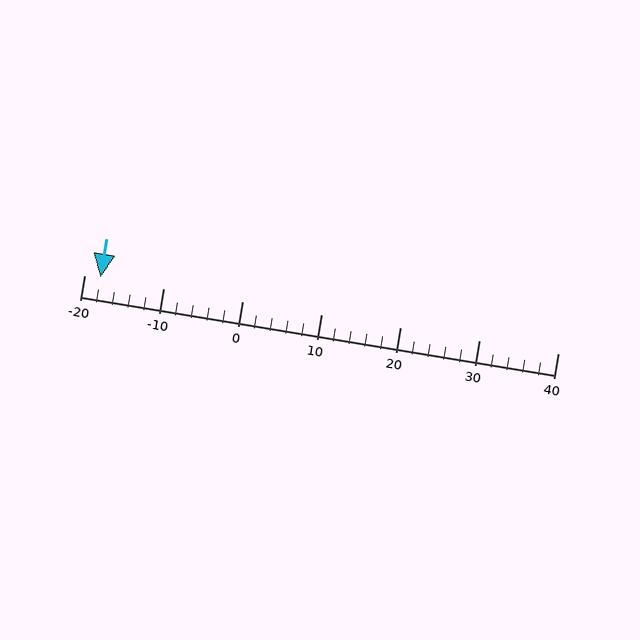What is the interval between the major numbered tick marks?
The major tick marks are spaced 10 units apart.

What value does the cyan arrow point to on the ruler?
The cyan arrow points to approximately -18.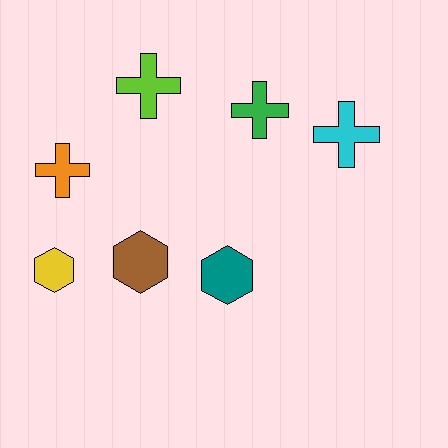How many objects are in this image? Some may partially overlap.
There are 7 objects.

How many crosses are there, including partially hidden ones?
There are 4 crosses.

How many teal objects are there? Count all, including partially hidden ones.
There is 1 teal object.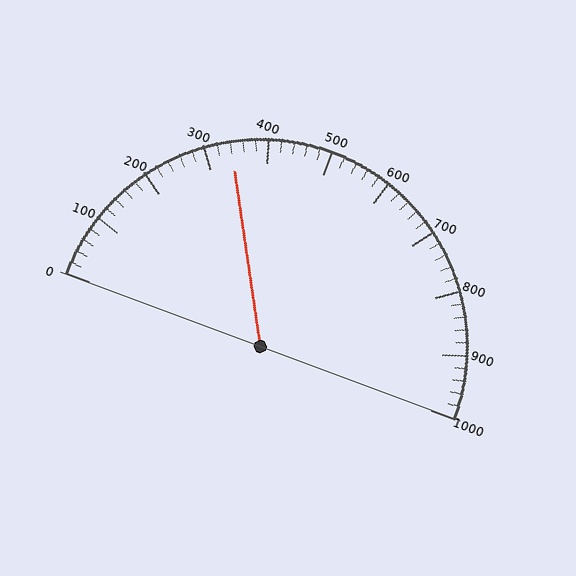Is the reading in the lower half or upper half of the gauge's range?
The reading is in the lower half of the range (0 to 1000).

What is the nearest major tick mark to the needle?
The nearest major tick mark is 300.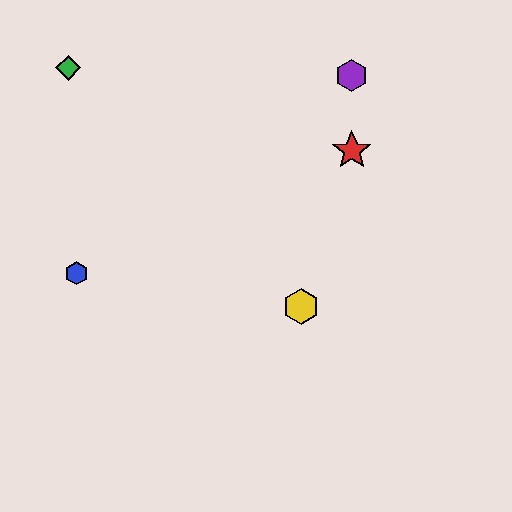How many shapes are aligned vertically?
2 shapes (the red star, the purple hexagon) are aligned vertically.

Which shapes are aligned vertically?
The red star, the purple hexagon are aligned vertically.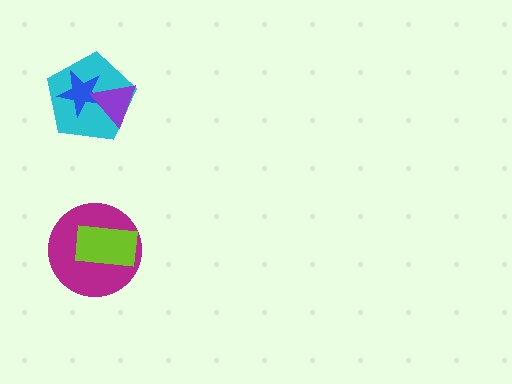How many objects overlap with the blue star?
2 objects overlap with the blue star.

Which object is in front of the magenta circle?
The lime rectangle is in front of the magenta circle.